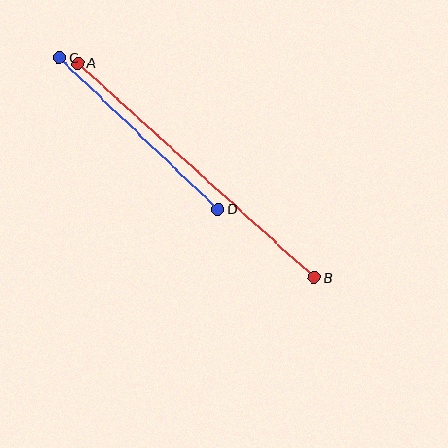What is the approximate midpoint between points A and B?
The midpoint is at approximately (196, 170) pixels.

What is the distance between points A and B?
The distance is approximately 319 pixels.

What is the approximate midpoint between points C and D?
The midpoint is at approximately (139, 133) pixels.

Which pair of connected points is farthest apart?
Points A and B are farthest apart.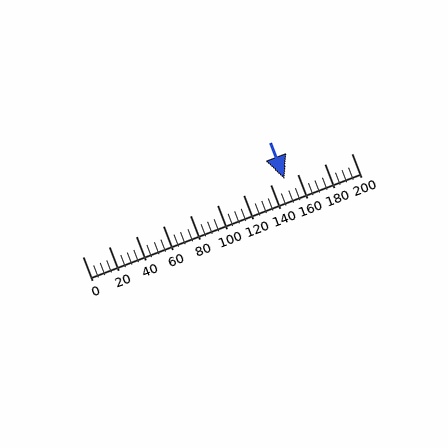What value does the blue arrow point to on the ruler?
The blue arrow points to approximately 150.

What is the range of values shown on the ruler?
The ruler shows values from 0 to 200.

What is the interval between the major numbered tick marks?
The major tick marks are spaced 20 units apart.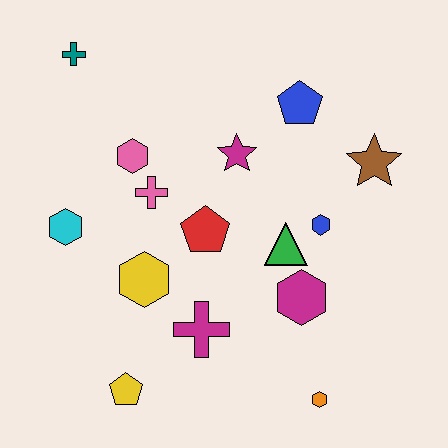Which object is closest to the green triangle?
The blue hexagon is closest to the green triangle.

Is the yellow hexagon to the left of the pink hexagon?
No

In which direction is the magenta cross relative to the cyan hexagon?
The magenta cross is to the right of the cyan hexagon.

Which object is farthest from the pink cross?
The orange hexagon is farthest from the pink cross.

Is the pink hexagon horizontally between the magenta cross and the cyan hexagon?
Yes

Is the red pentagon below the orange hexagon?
No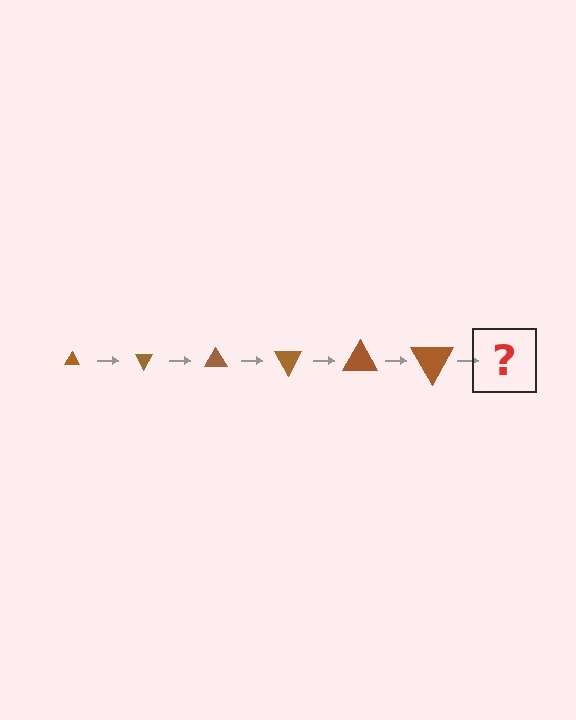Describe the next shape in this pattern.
It should be a triangle, larger than the previous one and rotated 360 degrees from the start.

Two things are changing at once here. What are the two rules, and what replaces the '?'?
The two rules are that the triangle grows larger each step and it rotates 60 degrees each step. The '?' should be a triangle, larger than the previous one and rotated 360 degrees from the start.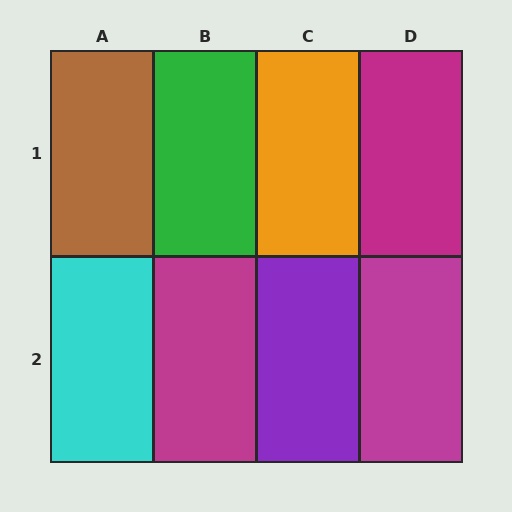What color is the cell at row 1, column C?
Orange.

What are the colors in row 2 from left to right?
Cyan, magenta, purple, magenta.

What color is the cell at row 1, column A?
Brown.